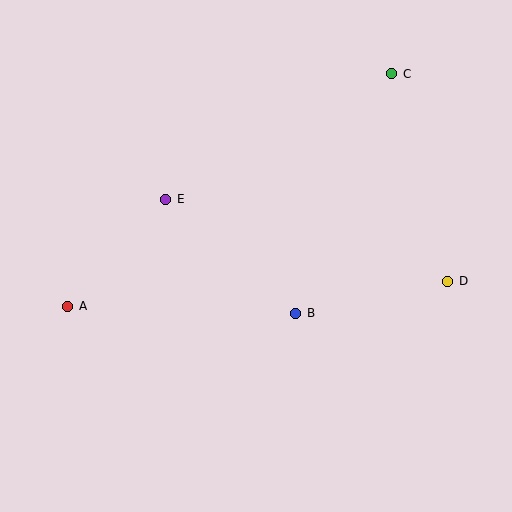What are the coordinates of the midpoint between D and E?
The midpoint between D and E is at (307, 240).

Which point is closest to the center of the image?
Point B at (296, 313) is closest to the center.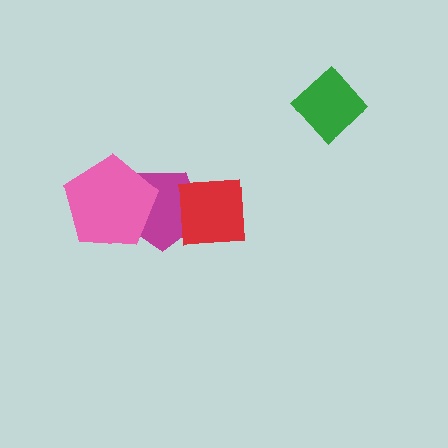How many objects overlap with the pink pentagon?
1 object overlaps with the pink pentagon.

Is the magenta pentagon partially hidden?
Yes, it is partially covered by another shape.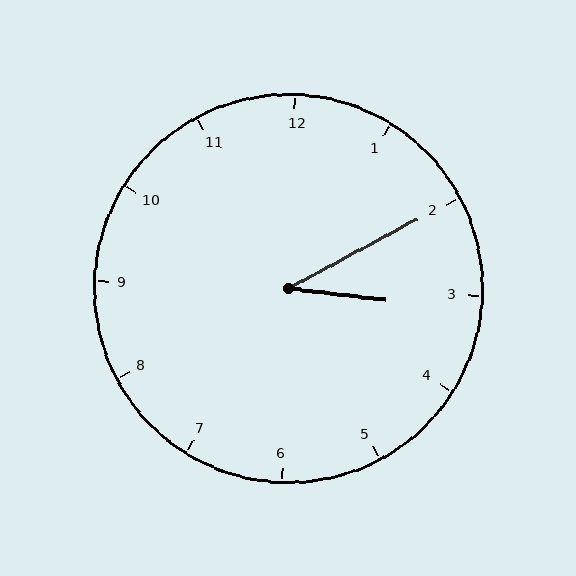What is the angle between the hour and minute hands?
Approximately 35 degrees.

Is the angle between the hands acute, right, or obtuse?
It is acute.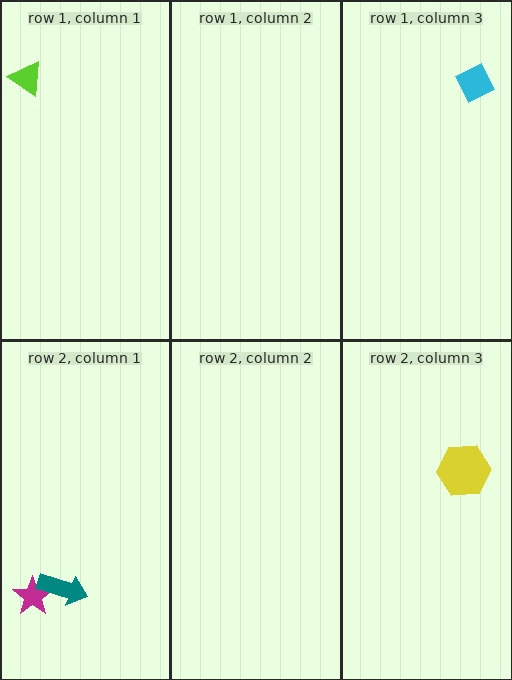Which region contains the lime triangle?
The row 1, column 1 region.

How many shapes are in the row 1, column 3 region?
1.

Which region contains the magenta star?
The row 2, column 1 region.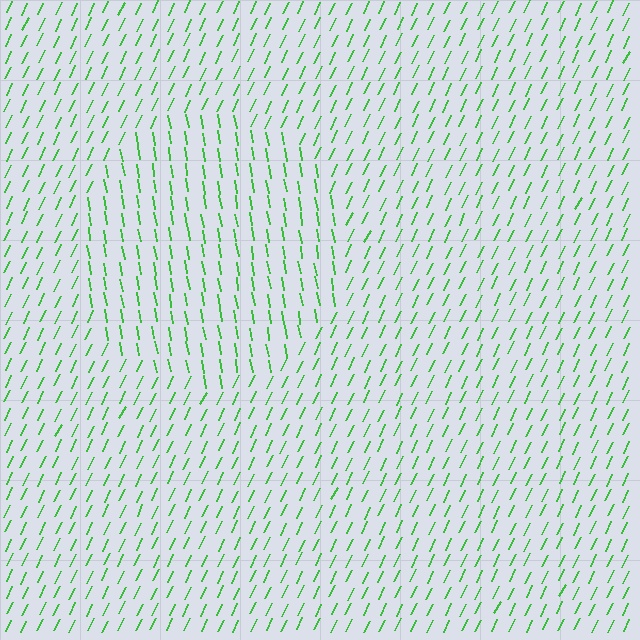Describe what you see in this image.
The image is filled with small green line segments. A circle region in the image has lines oriented differently from the surrounding lines, creating a visible texture boundary.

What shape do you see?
I see a circle.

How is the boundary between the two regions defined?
The boundary is defined purely by a change in line orientation (approximately 35 degrees difference). All lines are the same color and thickness.